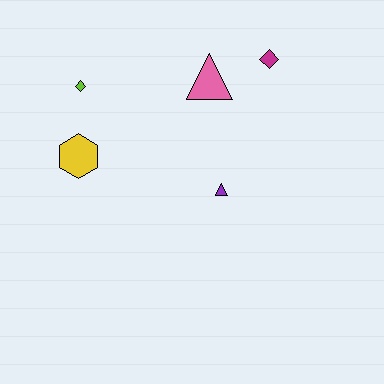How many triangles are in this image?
There are 2 triangles.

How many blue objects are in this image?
There are no blue objects.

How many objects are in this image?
There are 5 objects.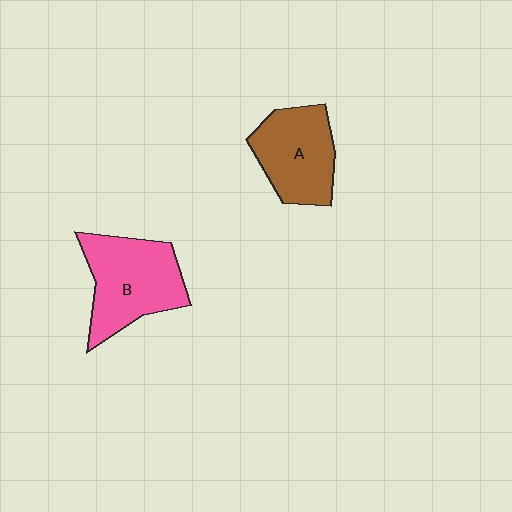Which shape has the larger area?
Shape B (pink).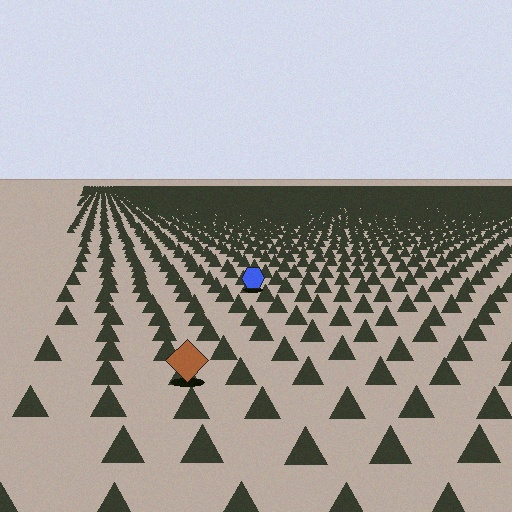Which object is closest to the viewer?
The brown diamond is closest. The texture marks near it are larger and more spread out.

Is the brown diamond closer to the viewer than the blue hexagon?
Yes. The brown diamond is closer — you can tell from the texture gradient: the ground texture is coarser near it.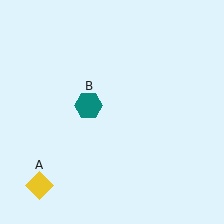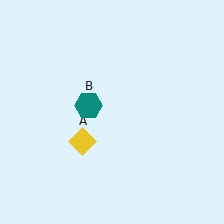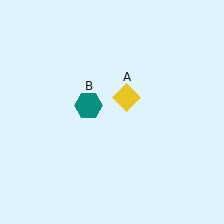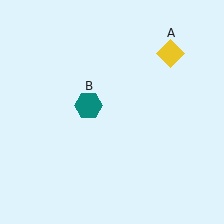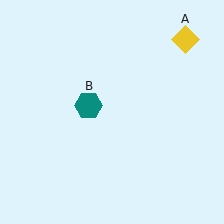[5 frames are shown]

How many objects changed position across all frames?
1 object changed position: yellow diamond (object A).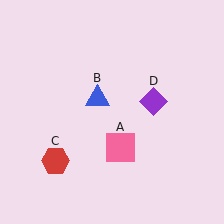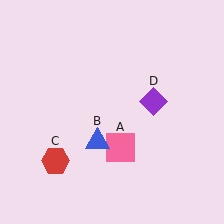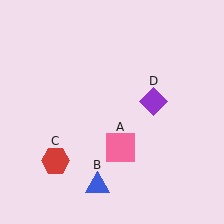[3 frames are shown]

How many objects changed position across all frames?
1 object changed position: blue triangle (object B).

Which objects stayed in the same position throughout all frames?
Pink square (object A) and red hexagon (object C) and purple diamond (object D) remained stationary.